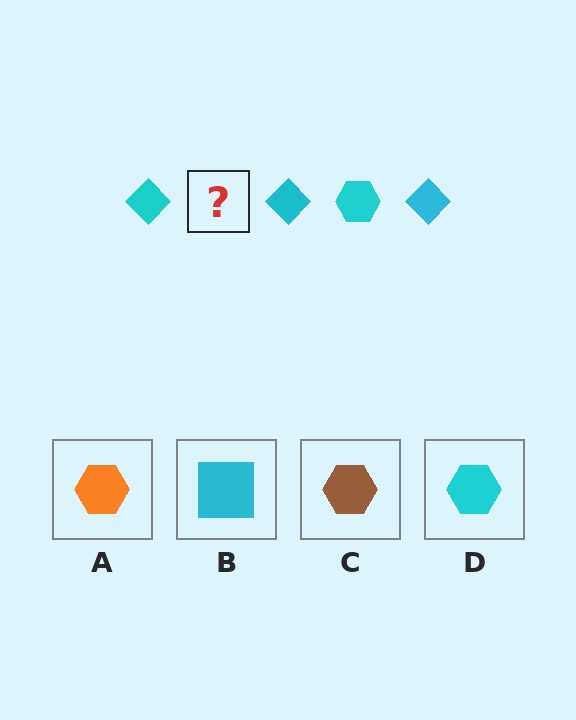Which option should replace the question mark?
Option D.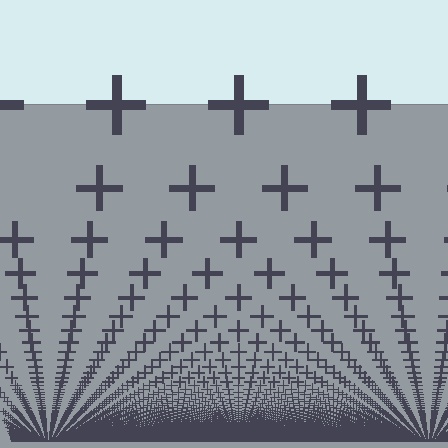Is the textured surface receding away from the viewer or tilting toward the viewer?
The surface appears to tilt toward the viewer. Texture elements get larger and sparser toward the top.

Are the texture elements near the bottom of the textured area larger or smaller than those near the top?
Smaller. The gradient is inverted — elements near the bottom are smaller and denser.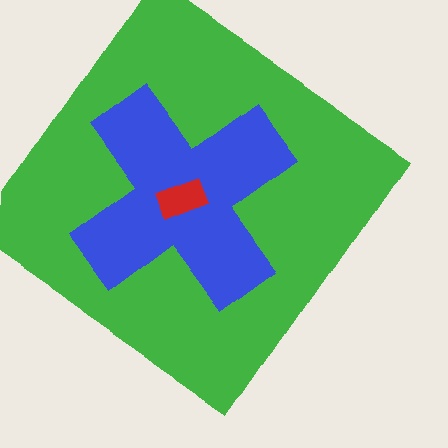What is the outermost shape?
The green diamond.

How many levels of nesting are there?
3.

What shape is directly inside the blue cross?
The red rectangle.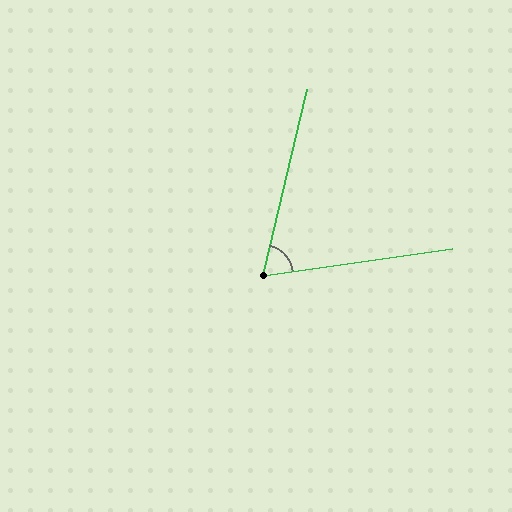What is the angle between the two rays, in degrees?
Approximately 68 degrees.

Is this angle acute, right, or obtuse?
It is acute.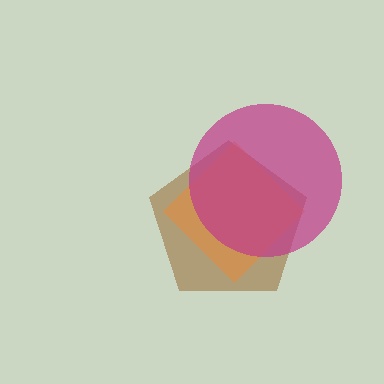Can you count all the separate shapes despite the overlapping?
Yes, there are 3 separate shapes.